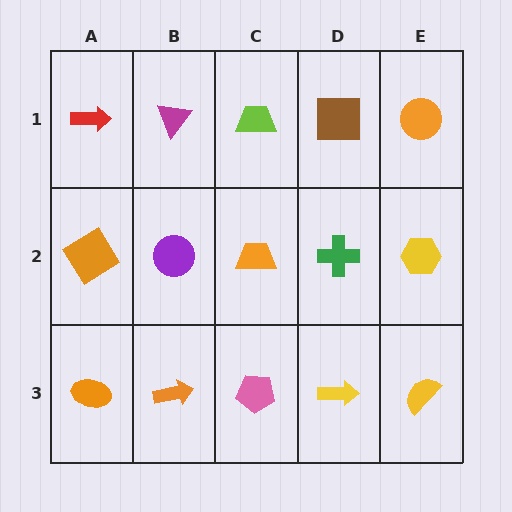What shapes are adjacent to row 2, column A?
A red arrow (row 1, column A), an orange ellipse (row 3, column A), a purple circle (row 2, column B).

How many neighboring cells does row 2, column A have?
3.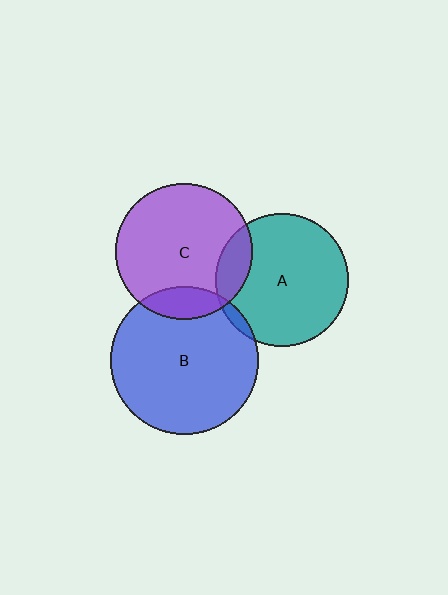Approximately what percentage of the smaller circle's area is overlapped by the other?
Approximately 15%.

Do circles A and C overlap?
Yes.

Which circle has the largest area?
Circle B (blue).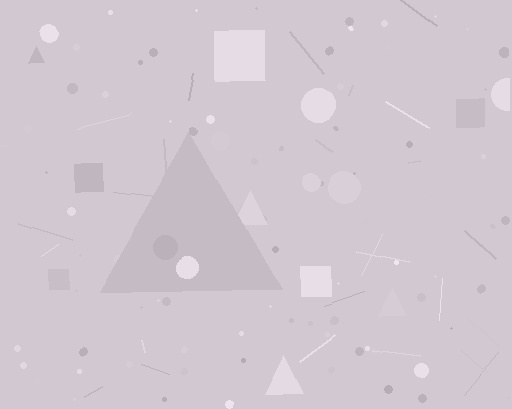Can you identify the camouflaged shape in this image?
The camouflaged shape is a triangle.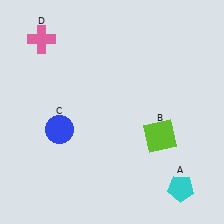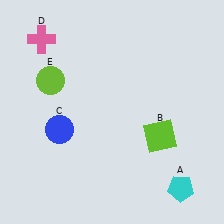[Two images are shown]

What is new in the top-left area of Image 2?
A lime circle (E) was added in the top-left area of Image 2.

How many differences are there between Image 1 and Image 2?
There is 1 difference between the two images.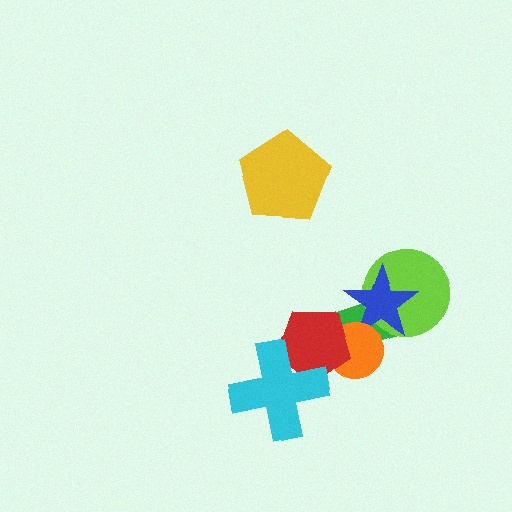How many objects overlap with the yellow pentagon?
0 objects overlap with the yellow pentagon.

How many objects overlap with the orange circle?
3 objects overlap with the orange circle.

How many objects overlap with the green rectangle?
4 objects overlap with the green rectangle.